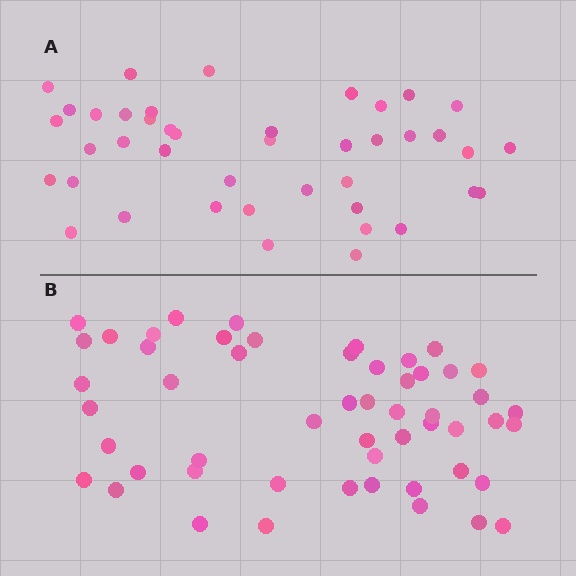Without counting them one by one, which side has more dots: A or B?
Region B (the bottom region) has more dots.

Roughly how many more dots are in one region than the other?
Region B has roughly 12 or so more dots than region A.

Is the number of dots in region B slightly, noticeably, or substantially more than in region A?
Region B has noticeably more, but not dramatically so. The ratio is roughly 1.3 to 1.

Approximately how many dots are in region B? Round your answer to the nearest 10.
About 50 dots. (The exact count is 53, which rounds to 50.)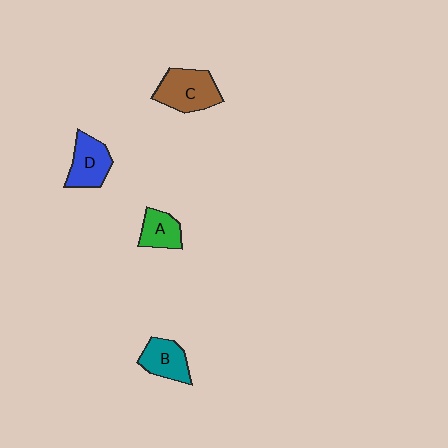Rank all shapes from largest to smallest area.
From largest to smallest: C (brown), D (blue), B (teal), A (green).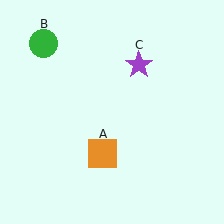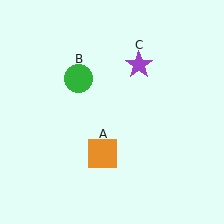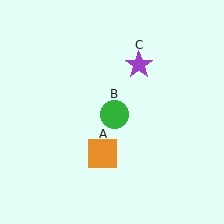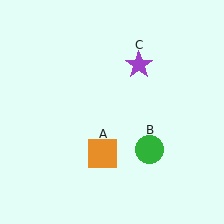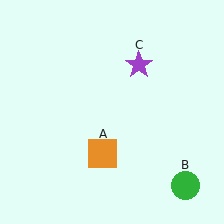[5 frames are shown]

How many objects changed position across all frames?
1 object changed position: green circle (object B).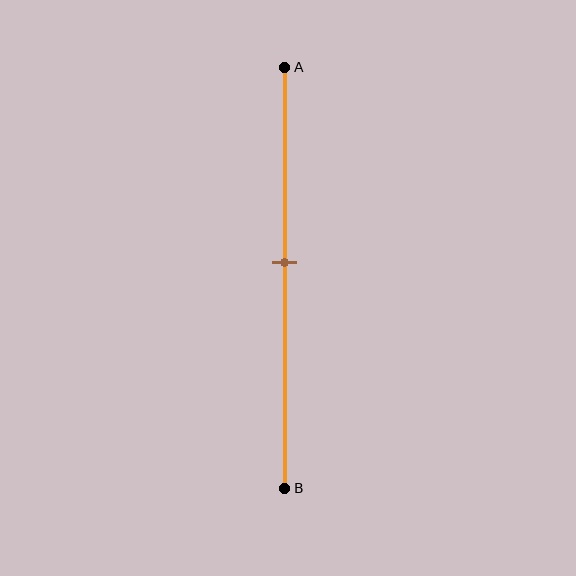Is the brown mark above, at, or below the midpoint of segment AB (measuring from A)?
The brown mark is above the midpoint of segment AB.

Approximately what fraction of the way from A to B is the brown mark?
The brown mark is approximately 45% of the way from A to B.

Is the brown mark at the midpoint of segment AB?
No, the mark is at about 45% from A, not at the 50% midpoint.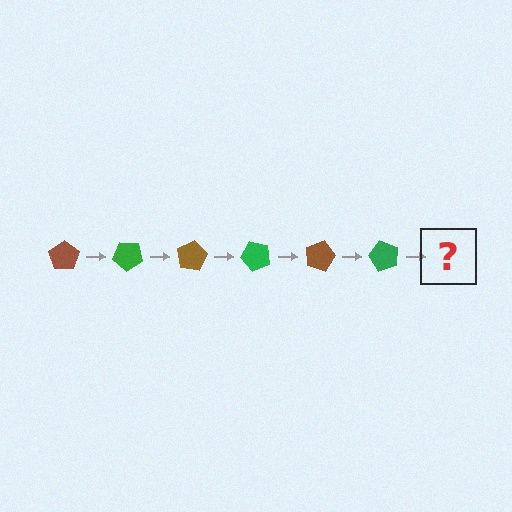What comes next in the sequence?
The next element should be a brown pentagon, rotated 240 degrees from the start.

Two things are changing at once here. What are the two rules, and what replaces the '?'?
The two rules are that it rotates 40 degrees each step and the color cycles through brown and green. The '?' should be a brown pentagon, rotated 240 degrees from the start.